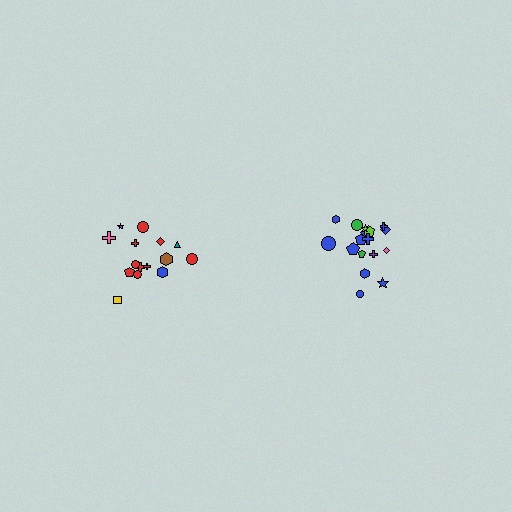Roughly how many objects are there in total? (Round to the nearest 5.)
Roughly 35 objects in total.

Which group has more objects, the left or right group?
The right group.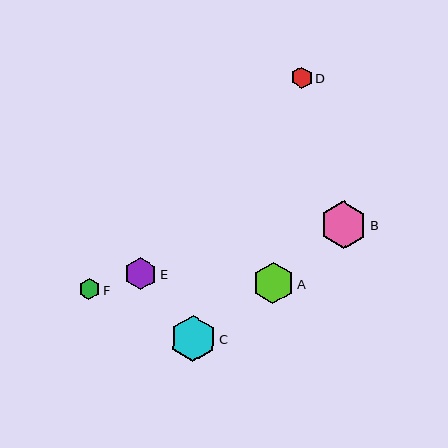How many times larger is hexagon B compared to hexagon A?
Hexagon B is approximately 1.1 times the size of hexagon A.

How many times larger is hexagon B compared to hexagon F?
Hexagon B is approximately 2.3 times the size of hexagon F.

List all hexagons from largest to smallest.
From largest to smallest: B, C, A, E, D, F.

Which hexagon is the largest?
Hexagon B is the largest with a size of approximately 47 pixels.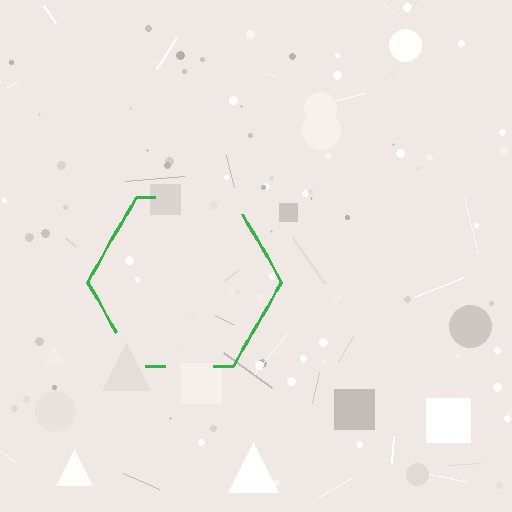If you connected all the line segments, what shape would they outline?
They would outline a hexagon.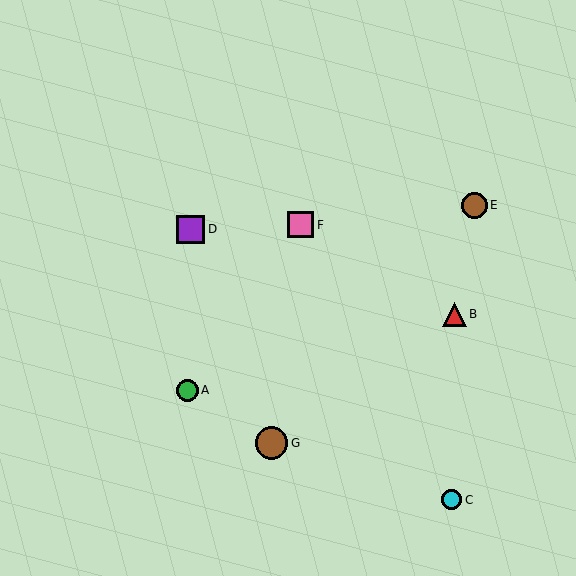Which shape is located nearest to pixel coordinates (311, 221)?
The pink square (labeled F) at (301, 225) is nearest to that location.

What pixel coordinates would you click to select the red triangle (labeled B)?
Click at (454, 314) to select the red triangle B.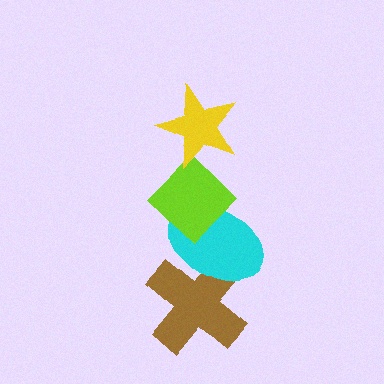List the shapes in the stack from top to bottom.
From top to bottom: the yellow star, the lime diamond, the cyan ellipse, the brown cross.